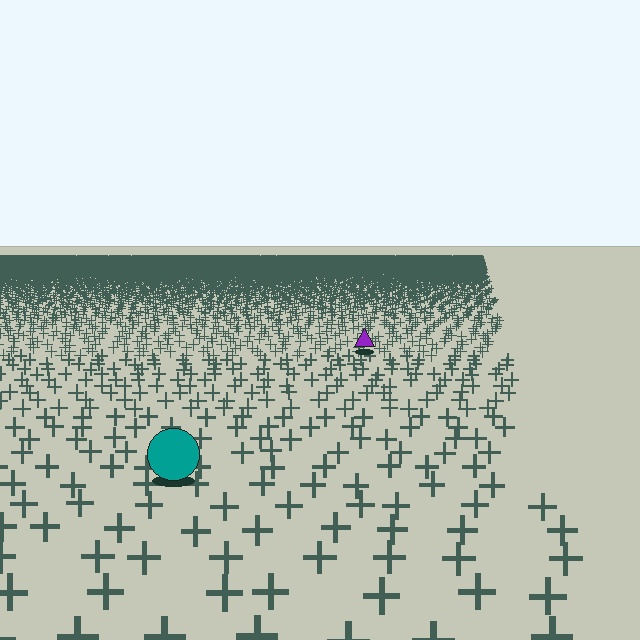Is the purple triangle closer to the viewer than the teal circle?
No. The teal circle is closer — you can tell from the texture gradient: the ground texture is coarser near it.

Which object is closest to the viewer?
The teal circle is closest. The texture marks near it are larger and more spread out.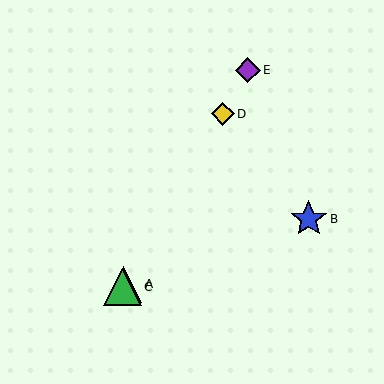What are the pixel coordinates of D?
Object D is at (223, 114).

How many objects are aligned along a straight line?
4 objects (A, C, D, E) are aligned along a straight line.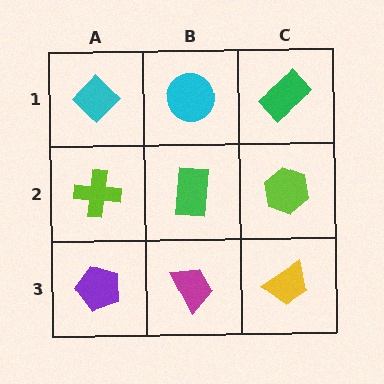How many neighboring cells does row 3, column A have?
2.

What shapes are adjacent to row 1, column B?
A green rectangle (row 2, column B), a cyan diamond (row 1, column A), a green rectangle (row 1, column C).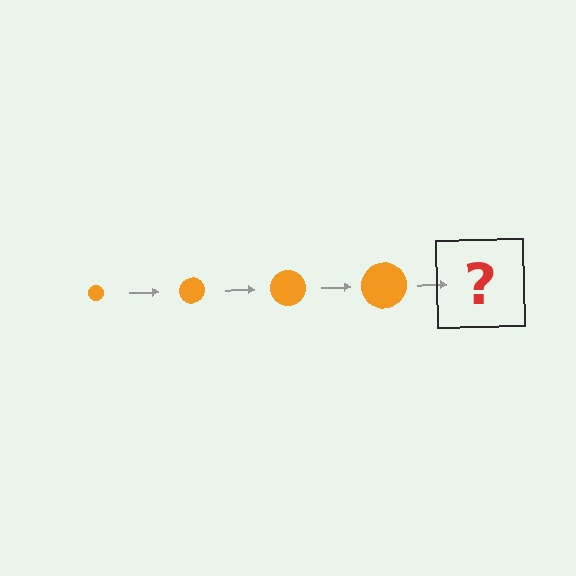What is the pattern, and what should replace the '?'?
The pattern is that the circle gets progressively larger each step. The '?' should be an orange circle, larger than the previous one.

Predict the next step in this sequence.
The next step is an orange circle, larger than the previous one.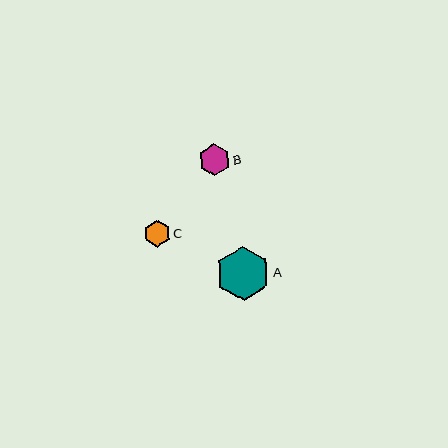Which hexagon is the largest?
Hexagon A is the largest with a size of approximately 54 pixels.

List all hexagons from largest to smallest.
From largest to smallest: A, B, C.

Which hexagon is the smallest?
Hexagon C is the smallest with a size of approximately 26 pixels.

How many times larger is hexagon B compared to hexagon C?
Hexagon B is approximately 1.2 times the size of hexagon C.